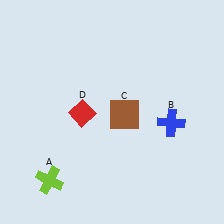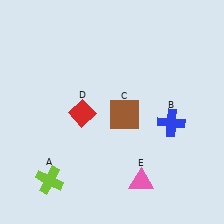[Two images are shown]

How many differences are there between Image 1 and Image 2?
There is 1 difference between the two images.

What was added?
A pink triangle (E) was added in Image 2.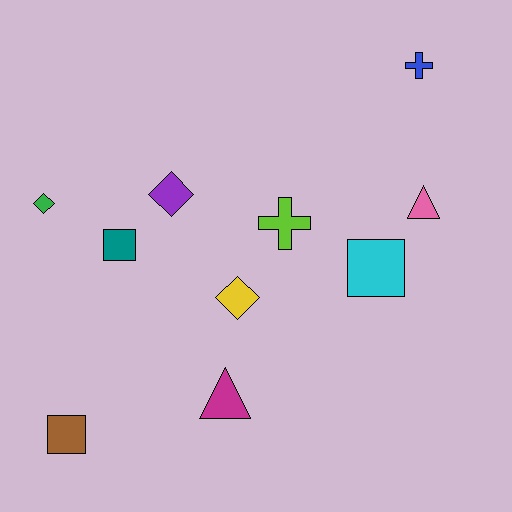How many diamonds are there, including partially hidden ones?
There are 3 diamonds.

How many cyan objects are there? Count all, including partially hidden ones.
There is 1 cyan object.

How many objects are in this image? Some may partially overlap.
There are 10 objects.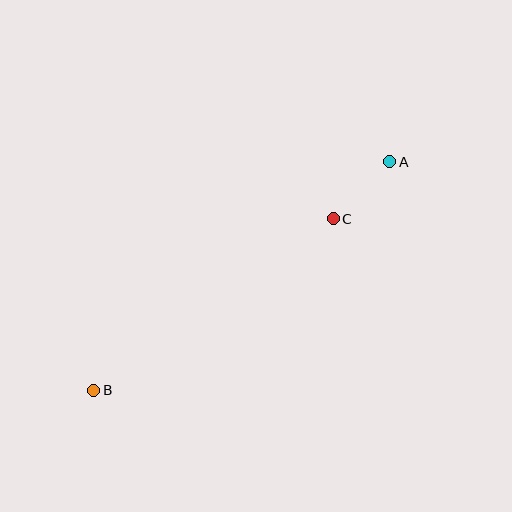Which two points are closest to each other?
Points A and C are closest to each other.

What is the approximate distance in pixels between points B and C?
The distance between B and C is approximately 294 pixels.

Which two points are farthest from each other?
Points A and B are farthest from each other.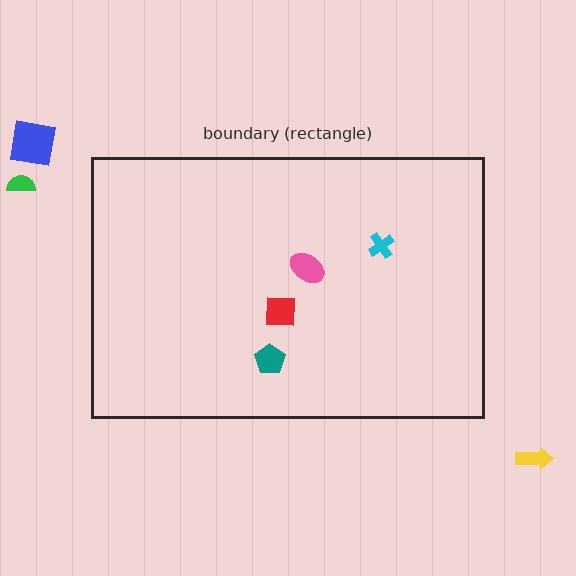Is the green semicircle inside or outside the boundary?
Outside.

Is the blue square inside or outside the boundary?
Outside.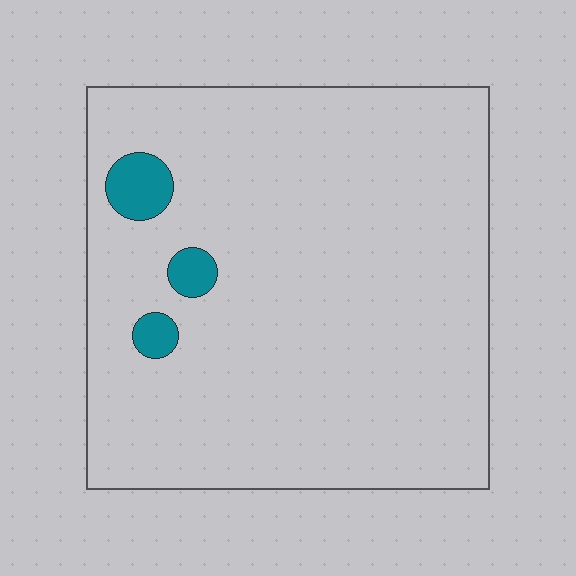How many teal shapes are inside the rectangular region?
3.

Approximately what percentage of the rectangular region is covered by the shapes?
Approximately 5%.